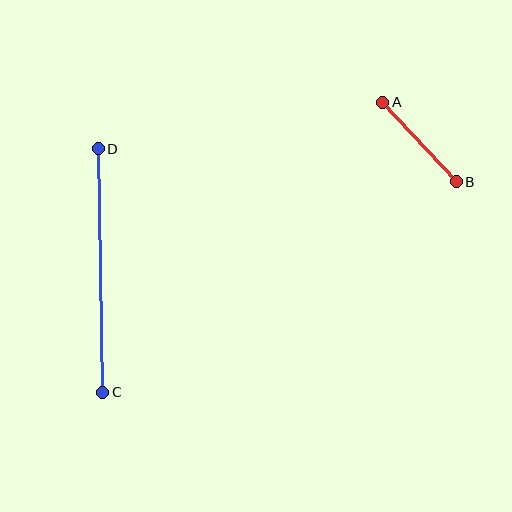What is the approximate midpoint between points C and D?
The midpoint is at approximately (100, 270) pixels.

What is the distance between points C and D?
The distance is approximately 244 pixels.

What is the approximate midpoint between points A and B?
The midpoint is at approximately (419, 142) pixels.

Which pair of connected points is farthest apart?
Points C and D are farthest apart.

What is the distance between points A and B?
The distance is approximately 108 pixels.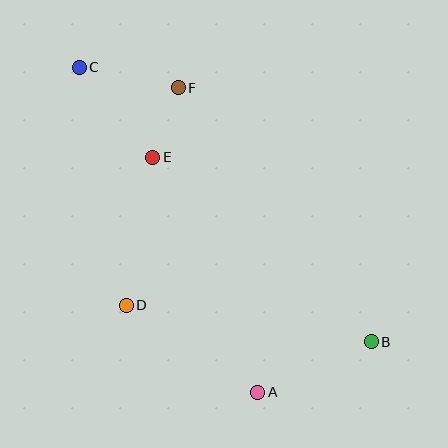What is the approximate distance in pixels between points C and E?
The distance between C and E is approximately 116 pixels.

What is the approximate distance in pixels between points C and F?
The distance between C and F is approximately 101 pixels.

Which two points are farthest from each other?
Points B and C are farthest from each other.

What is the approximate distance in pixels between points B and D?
The distance between B and D is approximately 247 pixels.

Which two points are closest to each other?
Points E and F are closest to each other.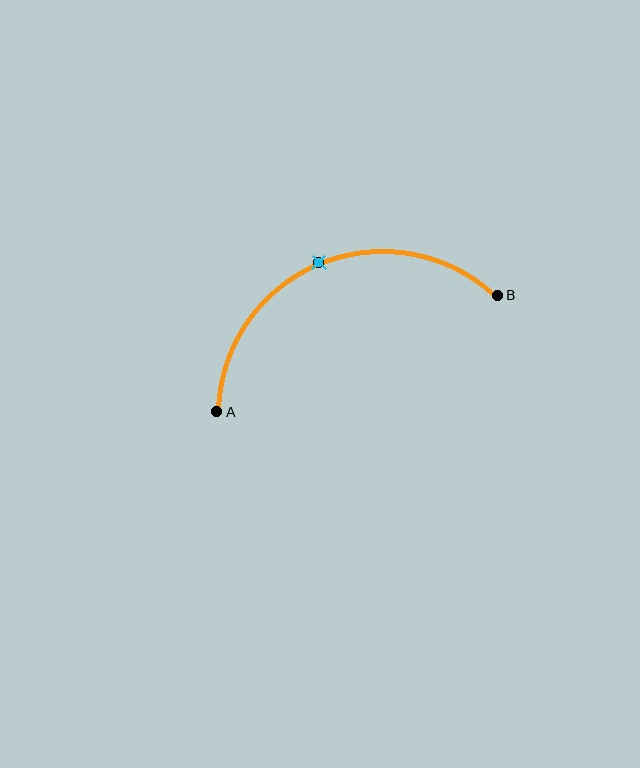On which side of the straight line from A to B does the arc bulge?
The arc bulges above the straight line connecting A and B.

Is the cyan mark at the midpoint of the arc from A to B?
Yes. The cyan mark lies on the arc at equal arc-length from both A and B — it is the arc midpoint.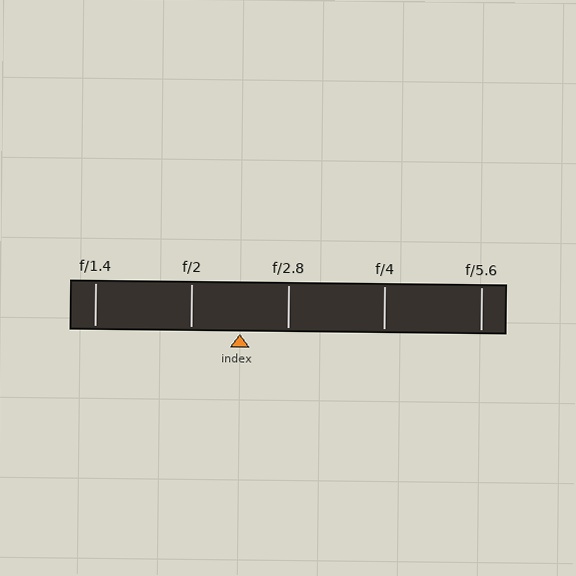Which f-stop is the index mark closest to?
The index mark is closest to f/2.8.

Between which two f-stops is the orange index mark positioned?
The index mark is between f/2 and f/2.8.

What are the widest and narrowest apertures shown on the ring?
The widest aperture shown is f/1.4 and the narrowest is f/5.6.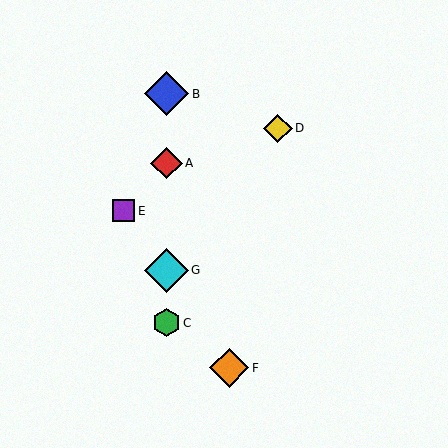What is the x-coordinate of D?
Object D is at x≈278.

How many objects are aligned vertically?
4 objects (A, B, C, G) are aligned vertically.